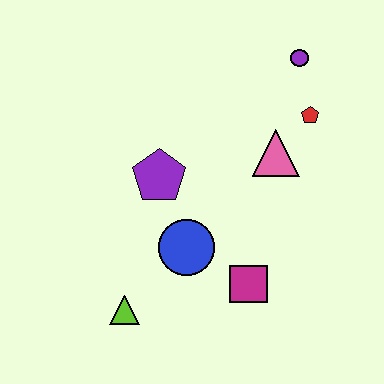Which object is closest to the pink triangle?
The red pentagon is closest to the pink triangle.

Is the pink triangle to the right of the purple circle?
No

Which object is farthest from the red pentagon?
The lime triangle is farthest from the red pentagon.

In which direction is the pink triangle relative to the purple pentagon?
The pink triangle is to the right of the purple pentagon.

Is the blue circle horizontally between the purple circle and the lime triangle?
Yes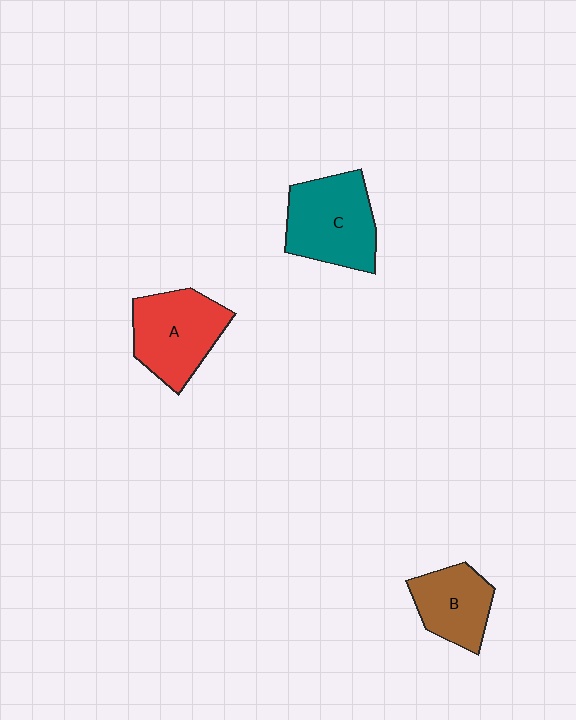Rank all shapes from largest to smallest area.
From largest to smallest: C (teal), A (red), B (brown).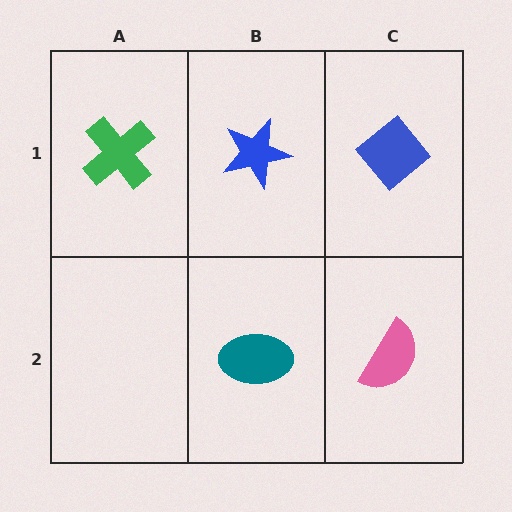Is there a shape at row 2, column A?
No, that cell is empty.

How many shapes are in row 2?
2 shapes.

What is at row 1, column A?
A green cross.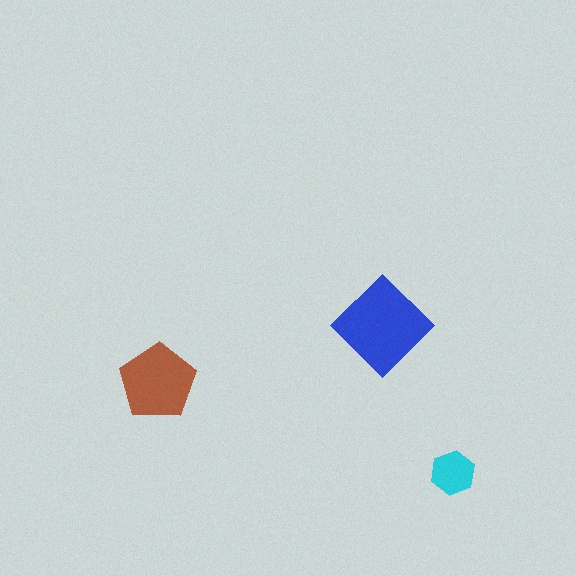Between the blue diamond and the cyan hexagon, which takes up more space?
The blue diamond.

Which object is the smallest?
The cyan hexagon.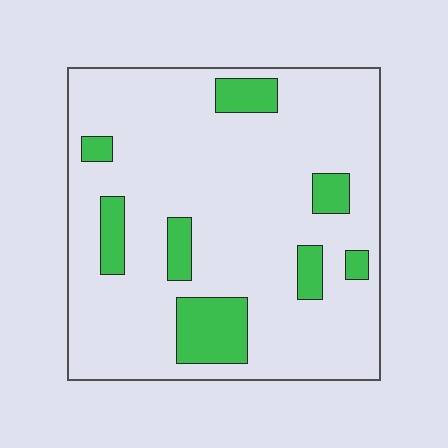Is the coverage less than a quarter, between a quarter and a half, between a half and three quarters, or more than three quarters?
Less than a quarter.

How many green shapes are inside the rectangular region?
8.